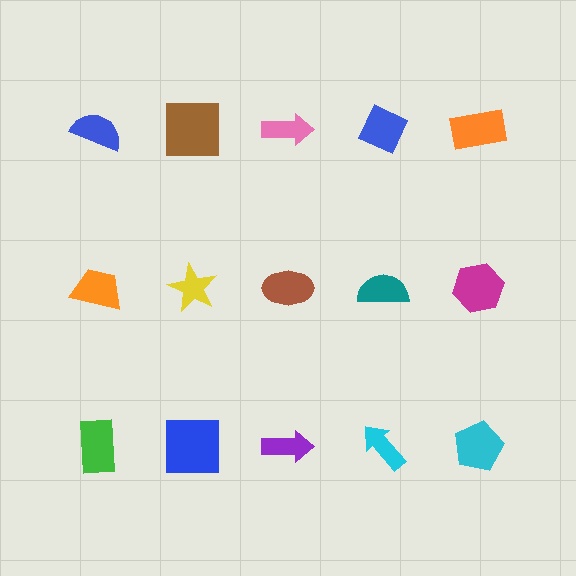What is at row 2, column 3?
A brown ellipse.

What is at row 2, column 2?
A yellow star.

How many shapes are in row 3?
5 shapes.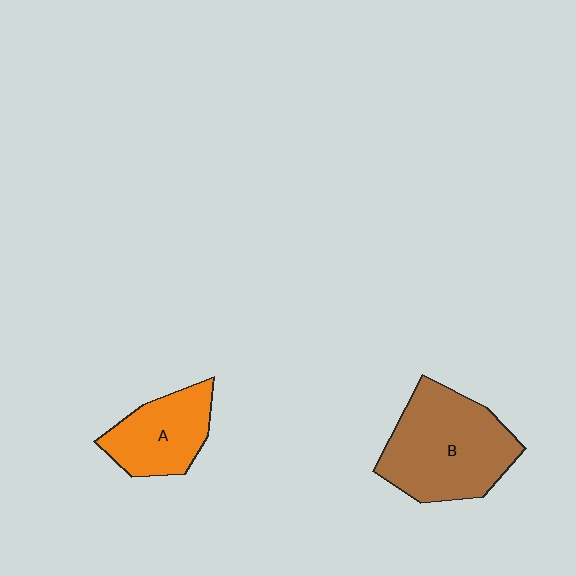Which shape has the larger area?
Shape B (brown).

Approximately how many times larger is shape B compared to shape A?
Approximately 1.7 times.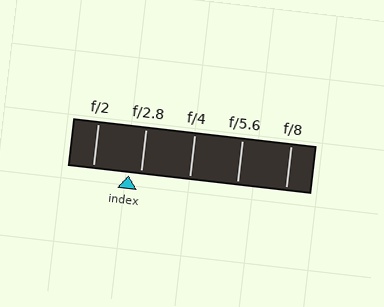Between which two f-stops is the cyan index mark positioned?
The index mark is between f/2 and f/2.8.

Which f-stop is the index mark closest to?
The index mark is closest to f/2.8.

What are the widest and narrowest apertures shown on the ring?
The widest aperture shown is f/2 and the narrowest is f/8.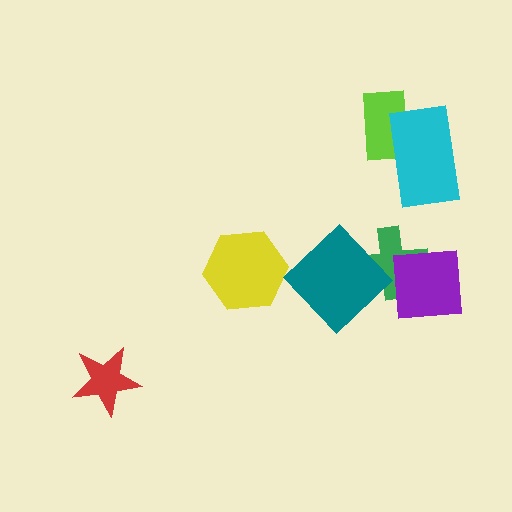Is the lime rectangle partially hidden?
Yes, it is partially covered by another shape.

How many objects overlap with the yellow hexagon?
0 objects overlap with the yellow hexagon.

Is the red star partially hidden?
No, no other shape covers it.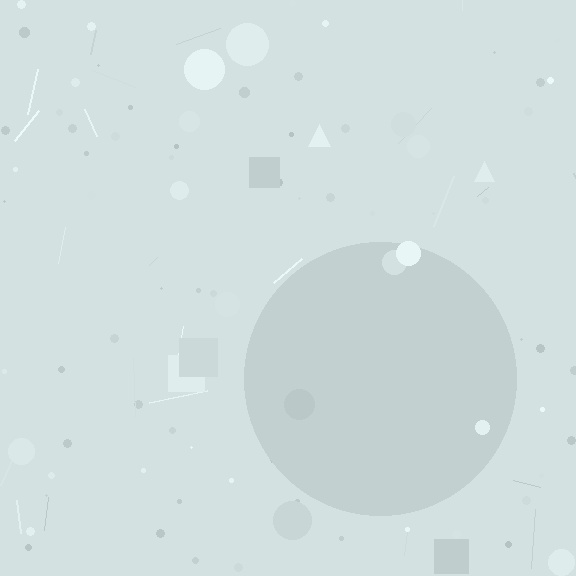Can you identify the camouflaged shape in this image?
The camouflaged shape is a circle.